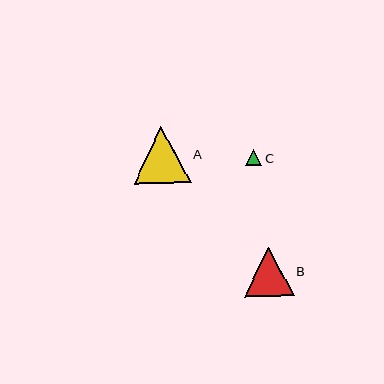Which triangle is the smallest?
Triangle C is the smallest with a size of approximately 16 pixels.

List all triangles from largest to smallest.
From largest to smallest: A, B, C.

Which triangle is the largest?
Triangle A is the largest with a size of approximately 57 pixels.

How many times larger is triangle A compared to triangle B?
Triangle A is approximately 1.2 times the size of triangle B.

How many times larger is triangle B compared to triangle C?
Triangle B is approximately 3.1 times the size of triangle C.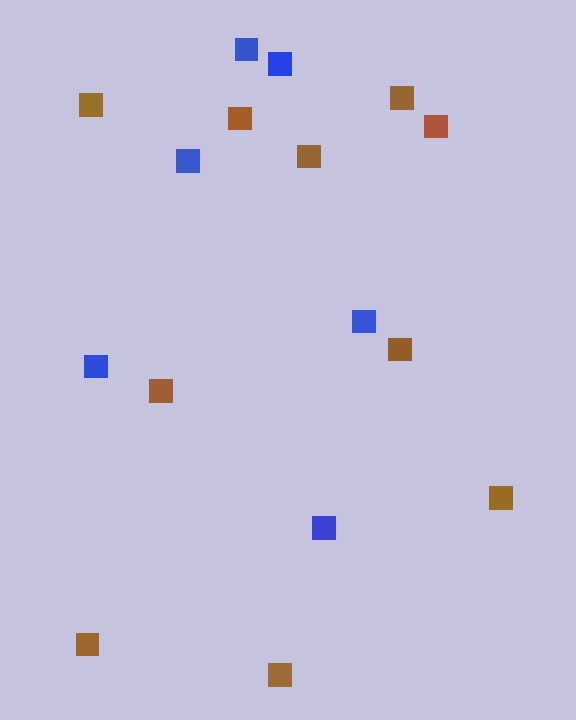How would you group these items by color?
There are 2 groups: one group of blue squares (6) and one group of brown squares (10).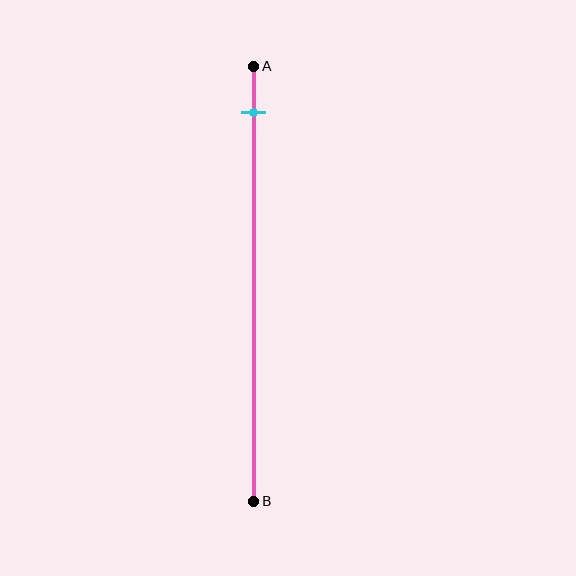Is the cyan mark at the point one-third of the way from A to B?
No, the mark is at about 10% from A, not at the 33% one-third point.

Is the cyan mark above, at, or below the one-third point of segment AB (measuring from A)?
The cyan mark is above the one-third point of segment AB.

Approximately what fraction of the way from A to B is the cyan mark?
The cyan mark is approximately 10% of the way from A to B.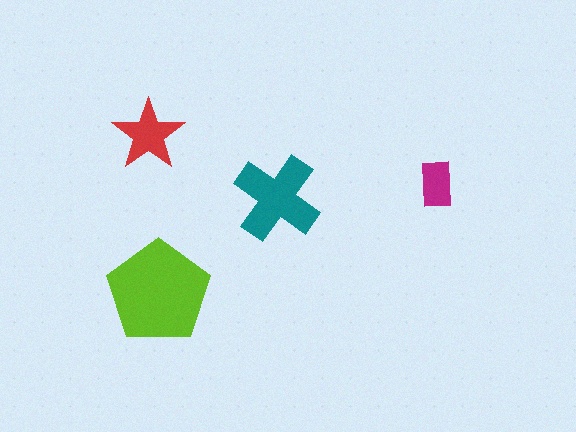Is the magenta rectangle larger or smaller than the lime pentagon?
Smaller.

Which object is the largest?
The lime pentagon.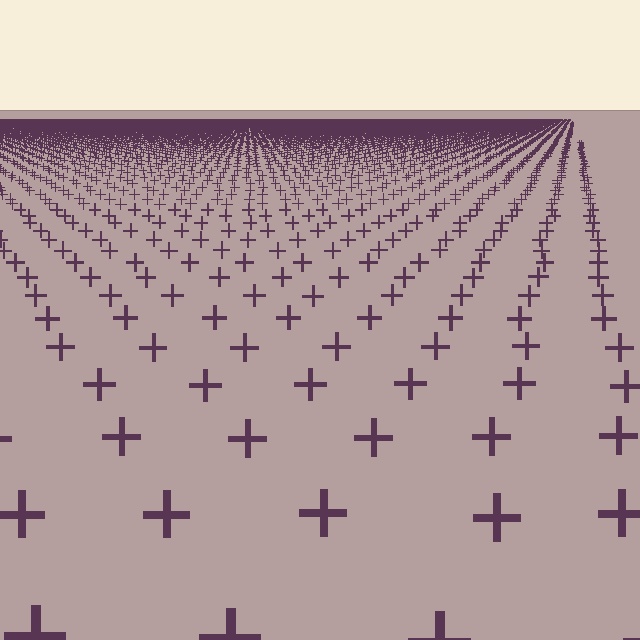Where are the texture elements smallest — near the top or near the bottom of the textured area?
Near the top.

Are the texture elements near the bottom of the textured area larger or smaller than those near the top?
Larger. Near the bottom, elements are closer to the viewer and appear at a bigger on-screen size.